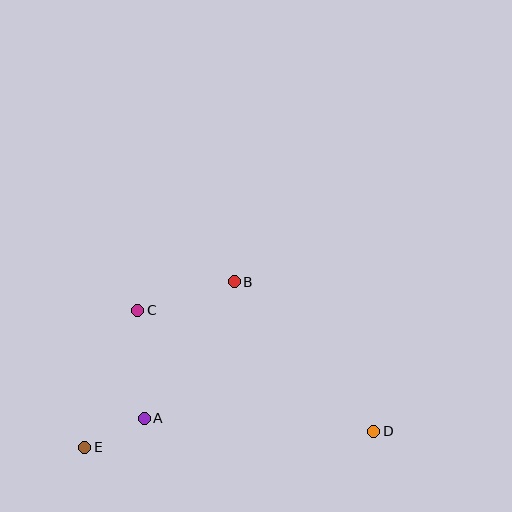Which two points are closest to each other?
Points A and E are closest to each other.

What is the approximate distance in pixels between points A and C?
The distance between A and C is approximately 108 pixels.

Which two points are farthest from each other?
Points D and E are farthest from each other.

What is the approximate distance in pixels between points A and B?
The distance between A and B is approximately 164 pixels.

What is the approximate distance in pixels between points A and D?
The distance between A and D is approximately 230 pixels.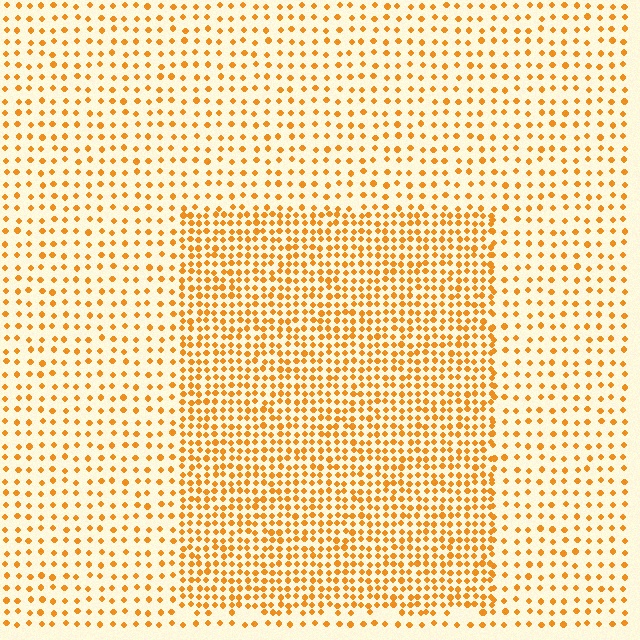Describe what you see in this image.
The image contains small orange elements arranged at two different densities. A rectangle-shaped region is visible where the elements are more densely packed than the surrounding area.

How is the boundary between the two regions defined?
The boundary is defined by a change in element density (approximately 2.1x ratio). All elements are the same color, size, and shape.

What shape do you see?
I see a rectangle.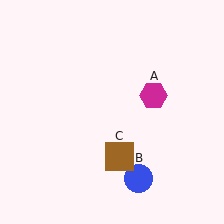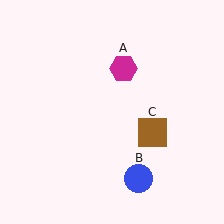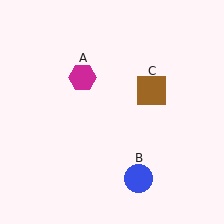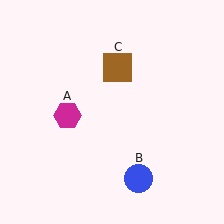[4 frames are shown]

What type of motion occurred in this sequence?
The magenta hexagon (object A), brown square (object C) rotated counterclockwise around the center of the scene.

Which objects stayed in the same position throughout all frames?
Blue circle (object B) remained stationary.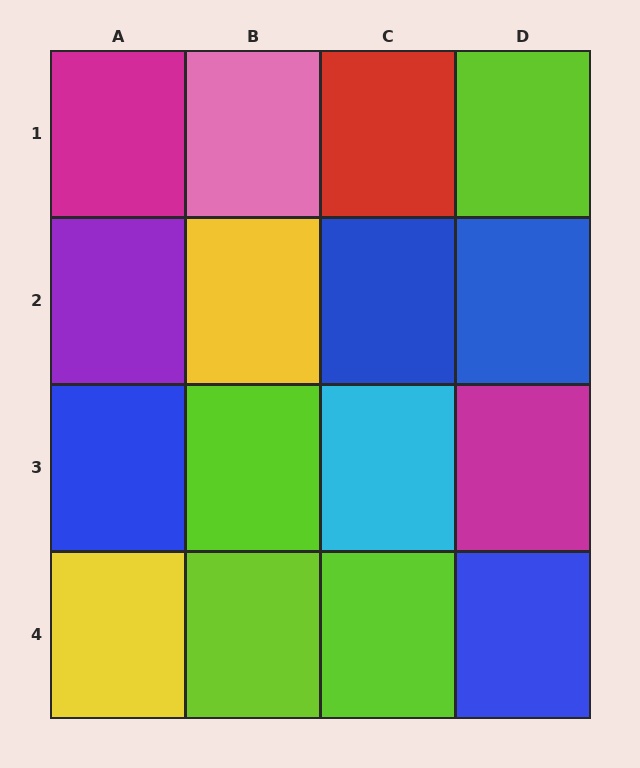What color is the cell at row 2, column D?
Blue.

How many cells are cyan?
1 cell is cyan.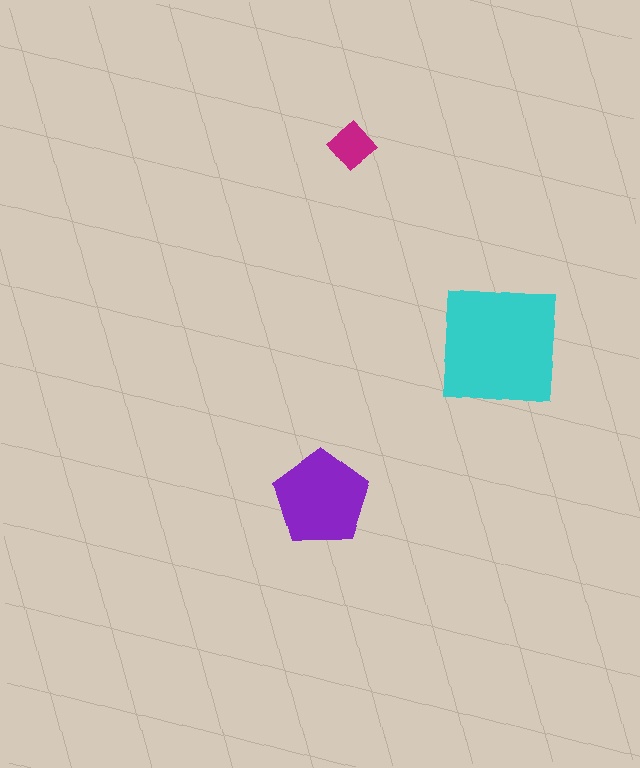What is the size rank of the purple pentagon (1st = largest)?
2nd.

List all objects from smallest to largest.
The magenta diamond, the purple pentagon, the cyan square.